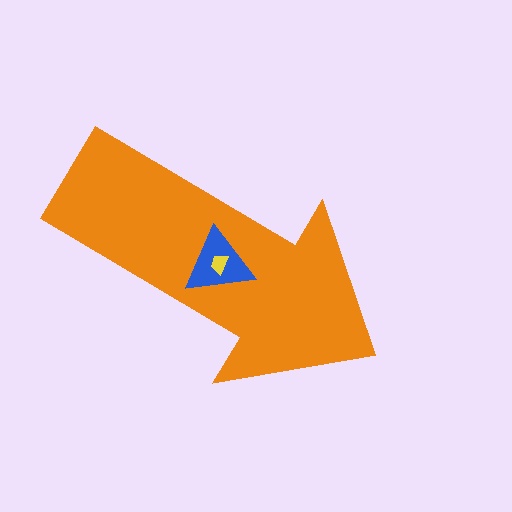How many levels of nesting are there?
3.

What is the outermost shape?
The orange arrow.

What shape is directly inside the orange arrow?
The blue triangle.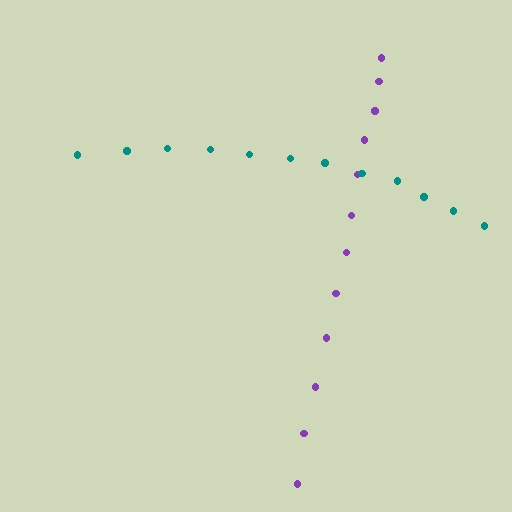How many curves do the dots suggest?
There are 2 distinct paths.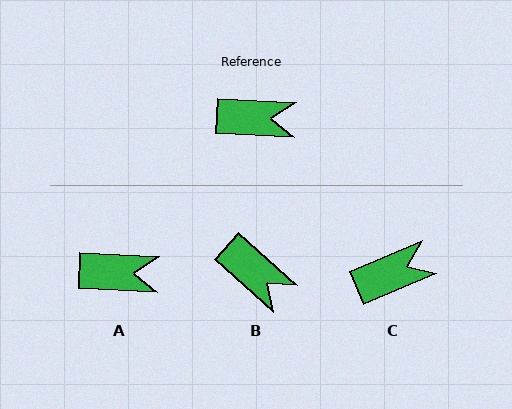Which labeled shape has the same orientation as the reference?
A.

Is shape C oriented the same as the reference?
No, it is off by about 26 degrees.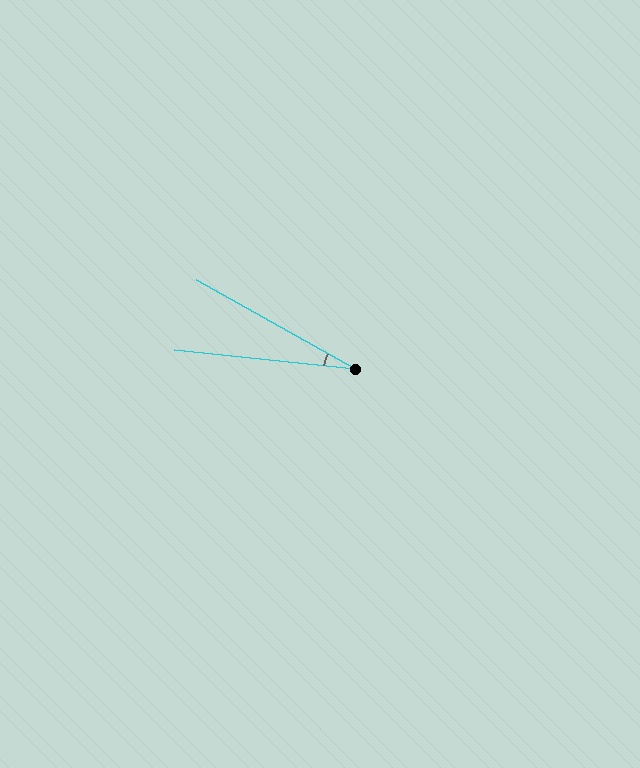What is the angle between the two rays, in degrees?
Approximately 23 degrees.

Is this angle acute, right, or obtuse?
It is acute.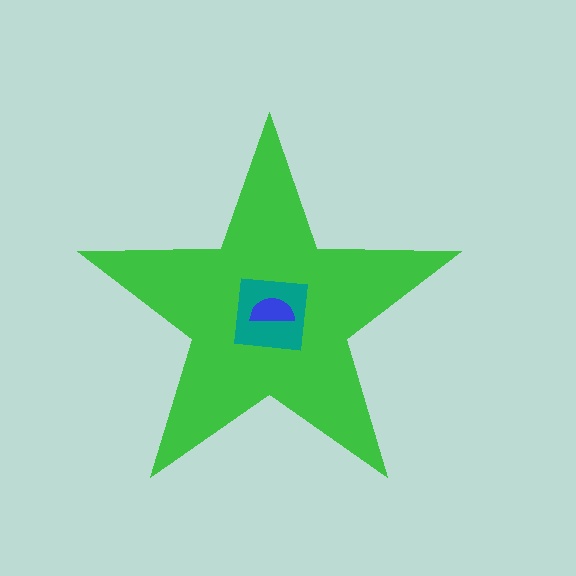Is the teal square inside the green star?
Yes.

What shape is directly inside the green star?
The teal square.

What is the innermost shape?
The blue semicircle.